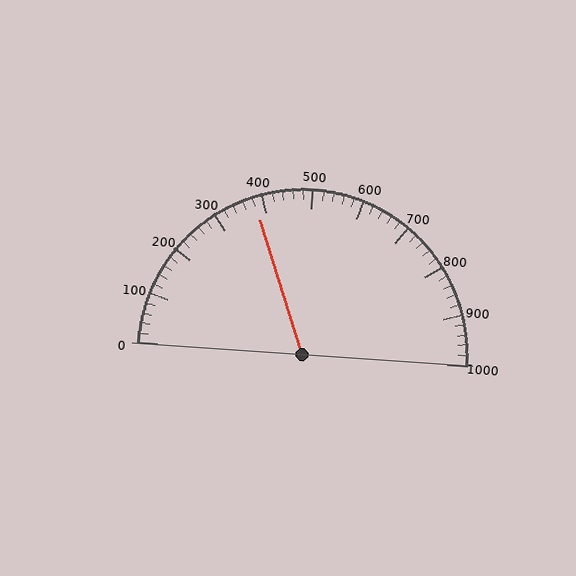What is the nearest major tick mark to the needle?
The nearest major tick mark is 400.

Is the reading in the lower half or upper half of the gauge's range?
The reading is in the lower half of the range (0 to 1000).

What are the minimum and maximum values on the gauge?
The gauge ranges from 0 to 1000.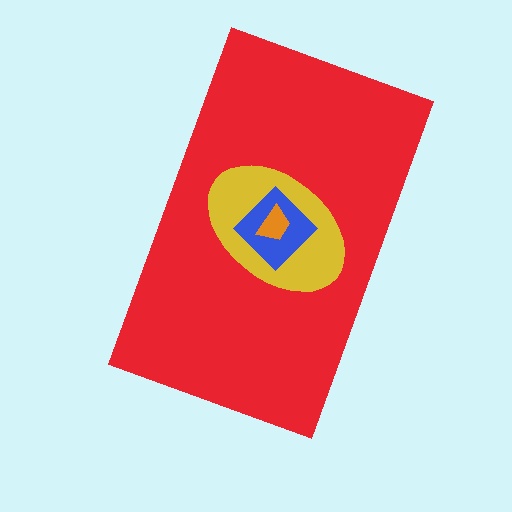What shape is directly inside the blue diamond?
The orange trapezoid.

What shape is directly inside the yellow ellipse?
The blue diamond.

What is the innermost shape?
The orange trapezoid.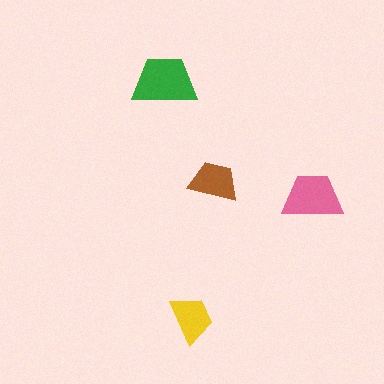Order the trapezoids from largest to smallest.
the green one, the pink one, the brown one, the yellow one.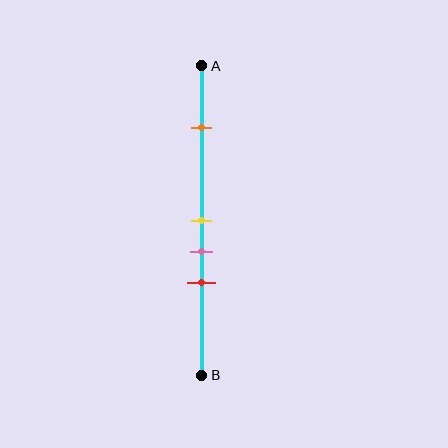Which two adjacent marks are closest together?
The yellow and pink marks are the closest adjacent pair.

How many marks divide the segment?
There are 4 marks dividing the segment.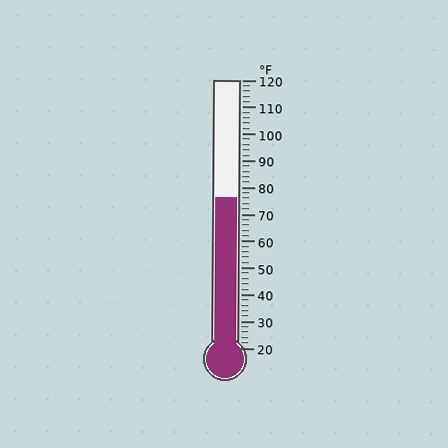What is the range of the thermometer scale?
The thermometer scale ranges from 20°F to 120°F.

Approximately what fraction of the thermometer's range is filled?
The thermometer is filled to approximately 55% of its range.